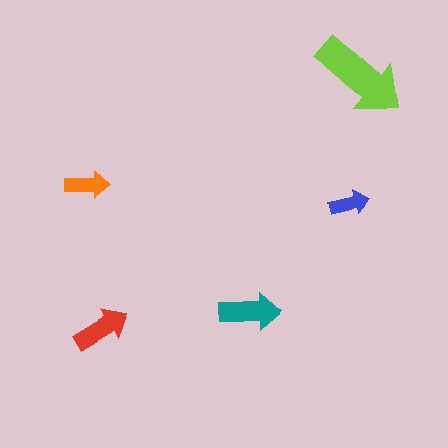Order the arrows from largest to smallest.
the lime one, the teal one, the red one, the orange one, the blue one.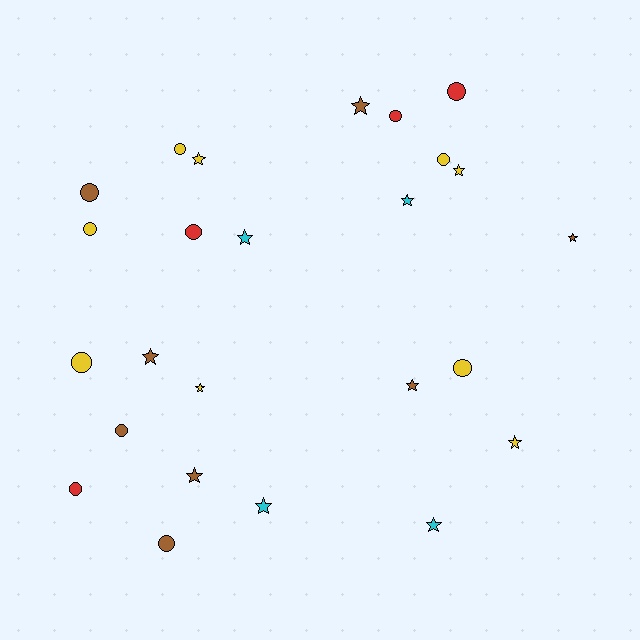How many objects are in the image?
There are 25 objects.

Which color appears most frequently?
Yellow, with 9 objects.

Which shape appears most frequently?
Star, with 13 objects.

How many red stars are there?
There are no red stars.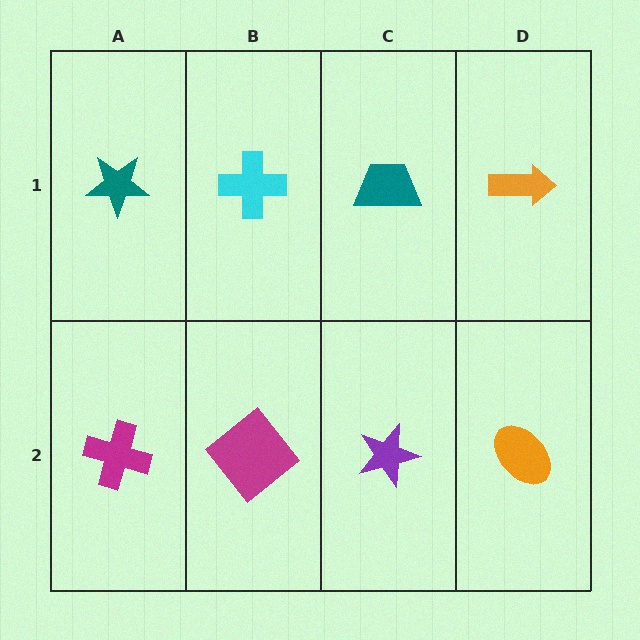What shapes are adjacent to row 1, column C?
A purple star (row 2, column C), a cyan cross (row 1, column B), an orange arrow (row 1, column D).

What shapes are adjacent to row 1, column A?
A magenta cross (row 2, column A), a cyan cross (row 1, column B).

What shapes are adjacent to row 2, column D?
An orange arrow (row 1, column D), a purple star (row 2, column C).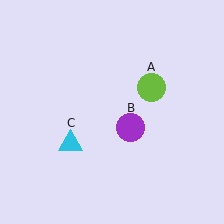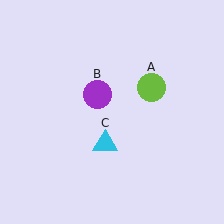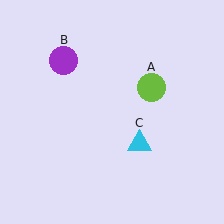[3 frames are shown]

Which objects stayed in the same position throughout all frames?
Lime circle (object A) remained stationary.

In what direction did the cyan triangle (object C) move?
The cyan triangle (object C) moved right.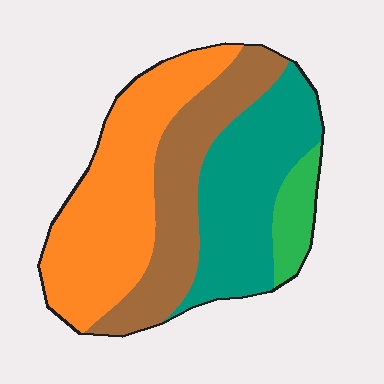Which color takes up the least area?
Green, at roughly 10%.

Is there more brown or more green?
Brown.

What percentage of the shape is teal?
Teal covers 30% of the shape.